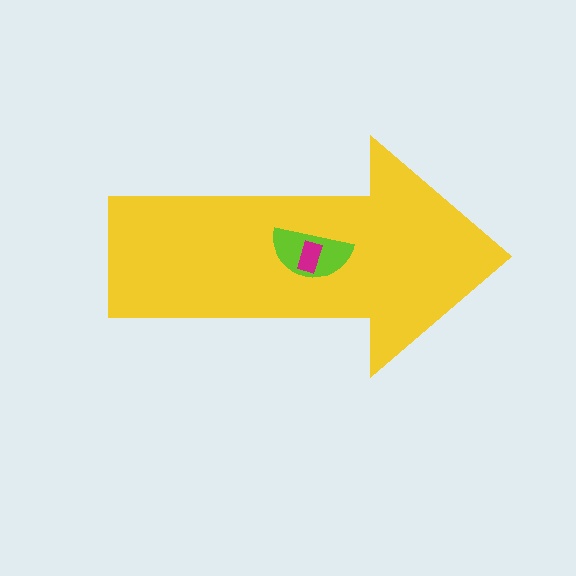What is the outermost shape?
The yellow arrow.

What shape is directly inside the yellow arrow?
The lime semicircle.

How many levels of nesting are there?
3.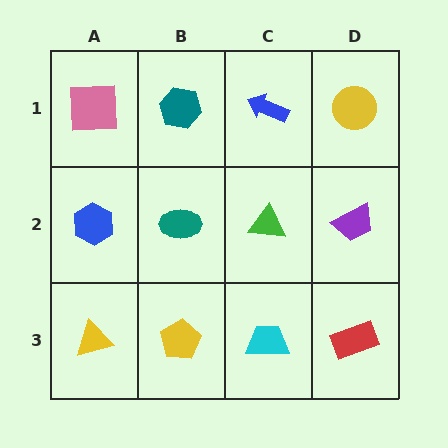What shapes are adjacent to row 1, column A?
A blue hexagon (row 2, column A), a teal hexagon (row 1, column B).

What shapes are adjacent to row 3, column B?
A teal ellipse (row 2, column B), a yellow triangle (row 3, column A), a cyan trapezoid (row 3, column C).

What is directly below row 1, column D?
A purple trapezoid.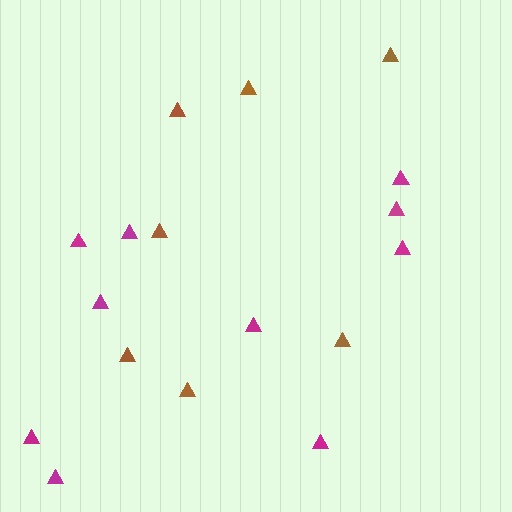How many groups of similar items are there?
There are 2 groups: one group of brown triangles (7) and one group of magenta triangles (10).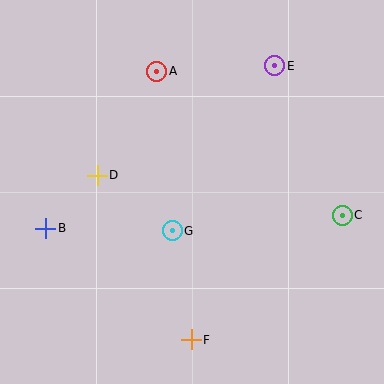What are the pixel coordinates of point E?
Point E is at (275, 66).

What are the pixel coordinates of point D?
Point D is at (97, 175).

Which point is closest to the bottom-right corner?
Point C is closest to the bottom-right corner.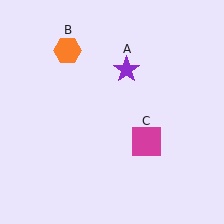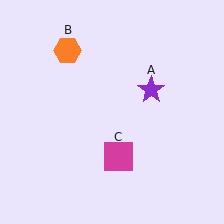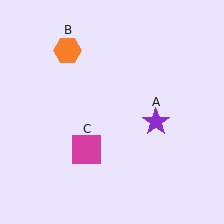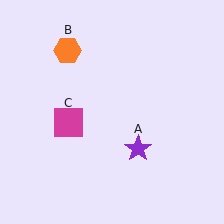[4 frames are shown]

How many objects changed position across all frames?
2 objects changed position: purple star (object A), magenta square (object C).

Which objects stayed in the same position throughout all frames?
Orange hexagon (object B) remained stationary.